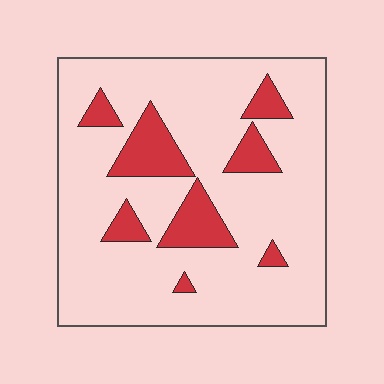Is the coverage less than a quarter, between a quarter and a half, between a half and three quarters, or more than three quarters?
Less than a quarter.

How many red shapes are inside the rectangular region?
8.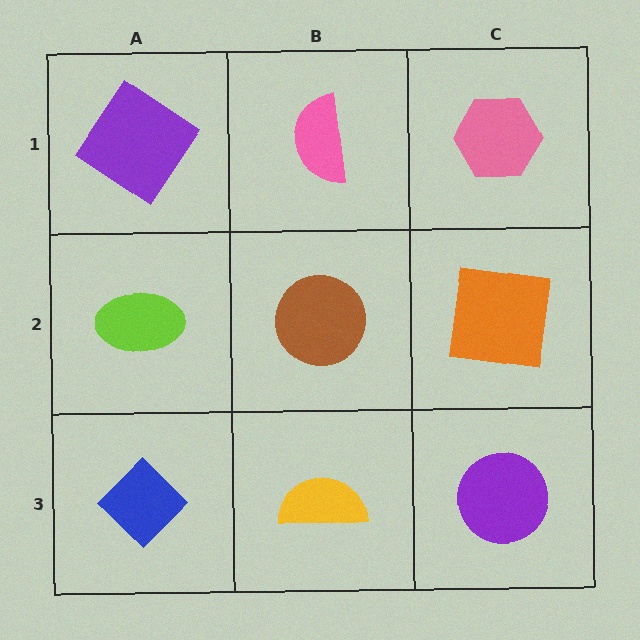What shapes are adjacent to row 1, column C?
An orange square (row 2, column C), a pink semicircle (row 1, column B).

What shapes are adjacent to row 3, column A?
A lime ellipse (row 2, column A), a yellow semicircle (row 3, column B).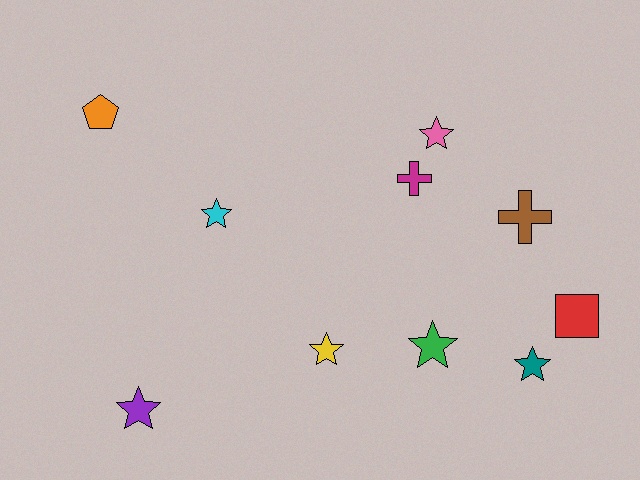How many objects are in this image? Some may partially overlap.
There are 10 objects.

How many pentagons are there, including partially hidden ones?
There is 1 pentagon.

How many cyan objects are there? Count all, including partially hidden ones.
There is 1 cyan object.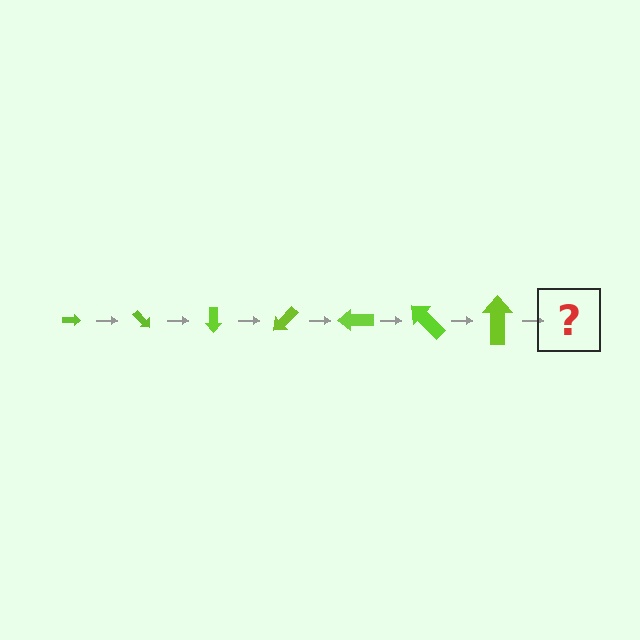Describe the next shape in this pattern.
It should be an arrow, larger than the previous one and rotated 315 degrees from the start.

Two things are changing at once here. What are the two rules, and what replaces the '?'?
The two rules are that the arrow grows larger each step and it rotates 45 degrees each step. The '?' should be an arrow, larger than the previous one and rotated 315 degrees from the start.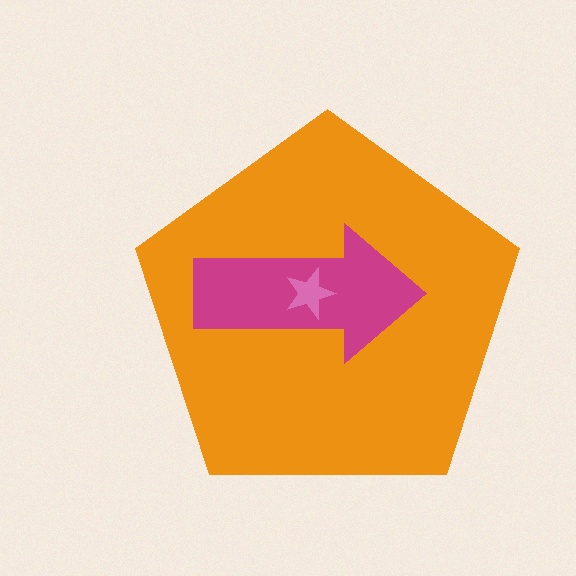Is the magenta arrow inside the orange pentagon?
Yes.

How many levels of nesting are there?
3.